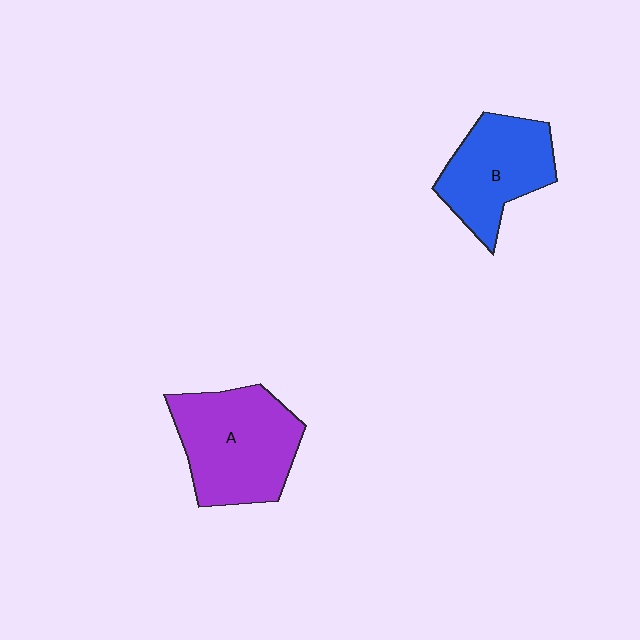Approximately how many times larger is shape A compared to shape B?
Approximately 1.2 times.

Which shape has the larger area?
Shape A (purple).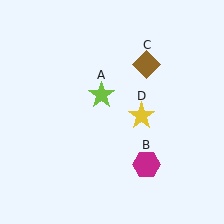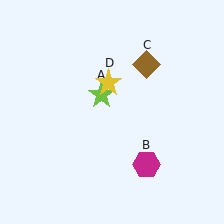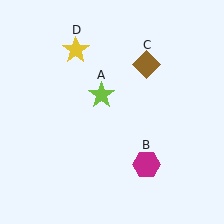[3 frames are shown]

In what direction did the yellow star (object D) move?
The yellow star (object D) moved up and to the left.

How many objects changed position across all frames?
1 object changed position: yellow star (object D).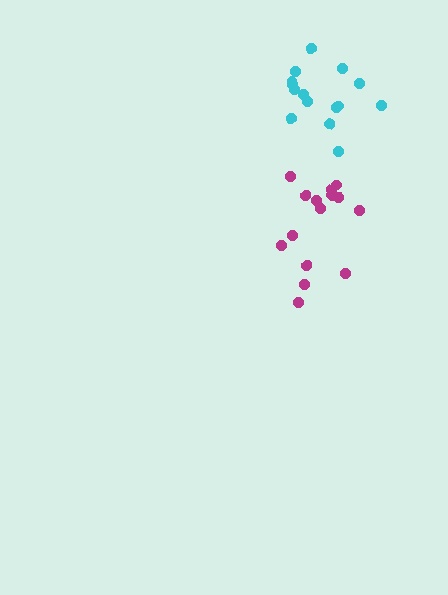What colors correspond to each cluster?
The clusters are colored: magenta, cyan.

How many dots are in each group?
Group 1: 15 dots, Group 2: 15 dots (30 total).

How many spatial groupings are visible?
There are 2 spatial groupings.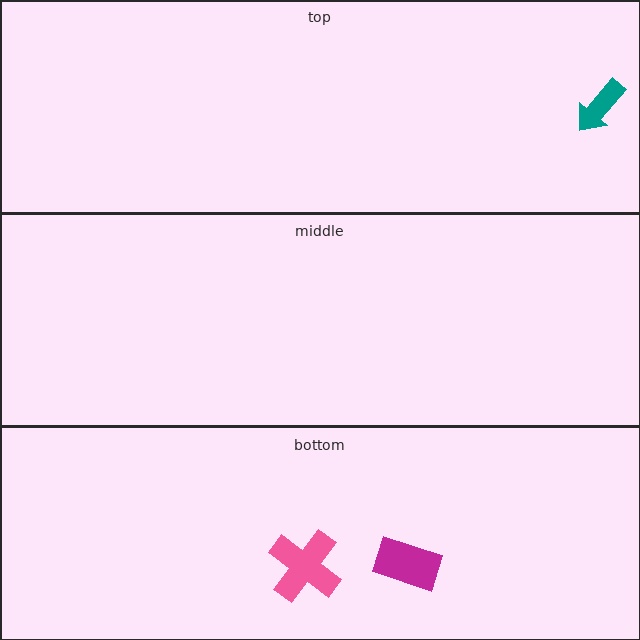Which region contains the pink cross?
The bottom region.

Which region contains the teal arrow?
The top region.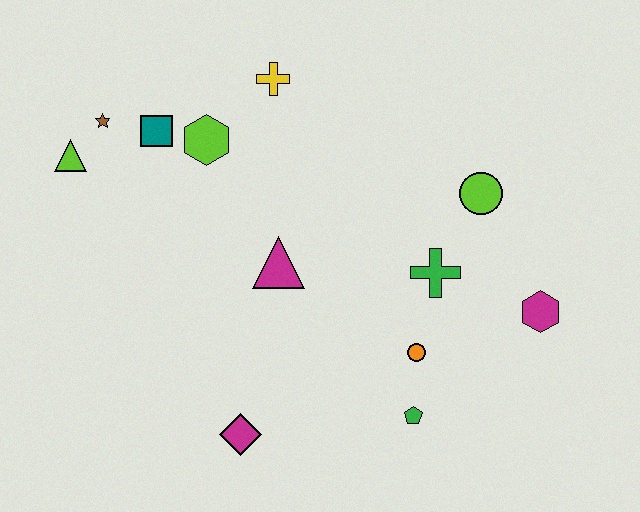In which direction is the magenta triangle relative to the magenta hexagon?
The magenta triangle is to the left of the magenta hexagon.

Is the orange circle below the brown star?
Yes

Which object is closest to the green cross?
The orange circle is closest to the green cross.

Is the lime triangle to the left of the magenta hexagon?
Yes